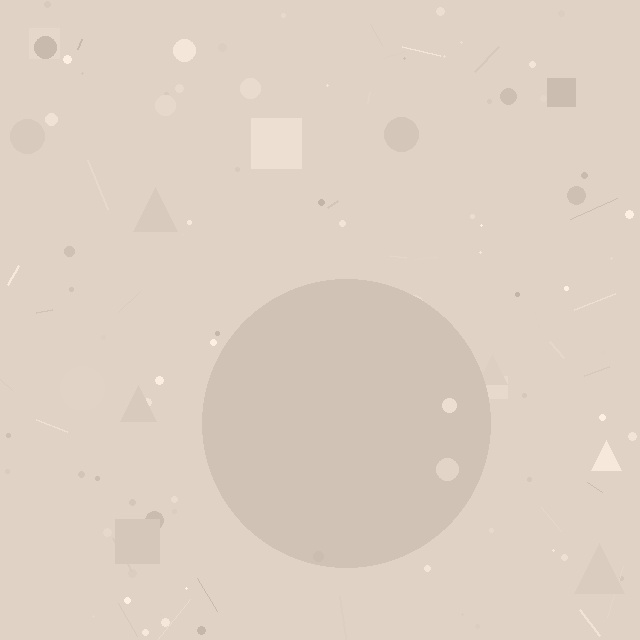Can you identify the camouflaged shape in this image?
The camouflaged shape is a circle.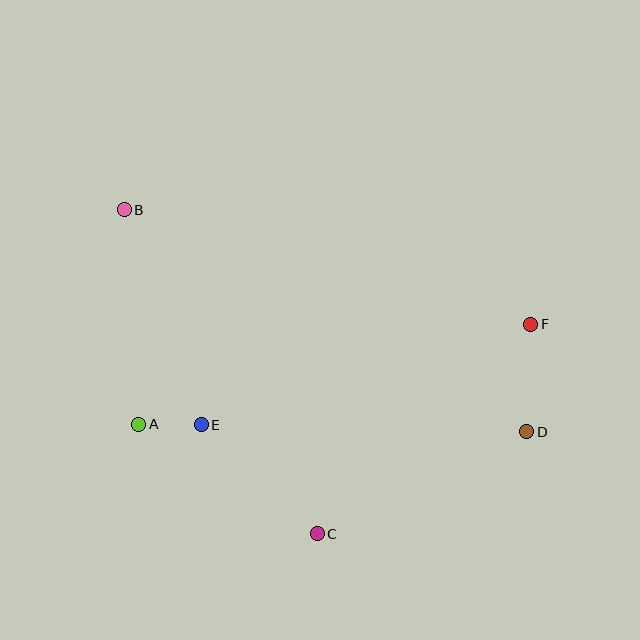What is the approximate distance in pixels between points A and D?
The distance between A and D is approximately 388 pixels.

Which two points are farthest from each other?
Points B and D are farthest from each other.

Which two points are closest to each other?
Points A and E are closest to each other.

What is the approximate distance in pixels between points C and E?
The distance between C and E is approximately 159 pixels.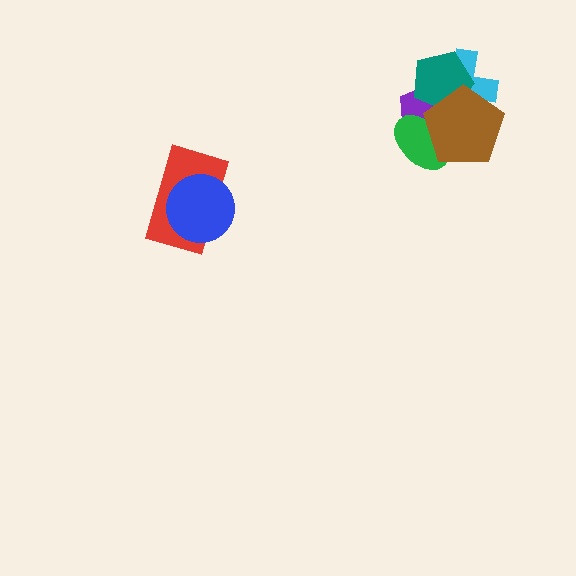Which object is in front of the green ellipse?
The brown pentagon is in front of the green ellipse.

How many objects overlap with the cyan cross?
3 objects overlap with the cyan cross.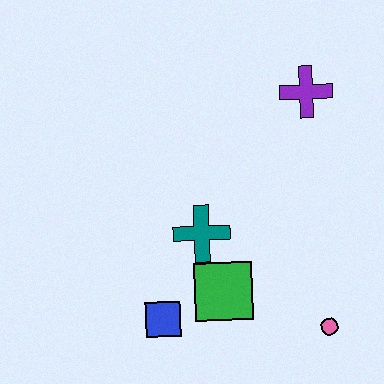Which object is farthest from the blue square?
The purple cross is farthest from the blue square.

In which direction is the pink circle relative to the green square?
The pink circle is to the right of the green square.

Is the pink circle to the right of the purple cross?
Yes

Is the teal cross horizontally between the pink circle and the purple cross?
No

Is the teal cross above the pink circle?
Yes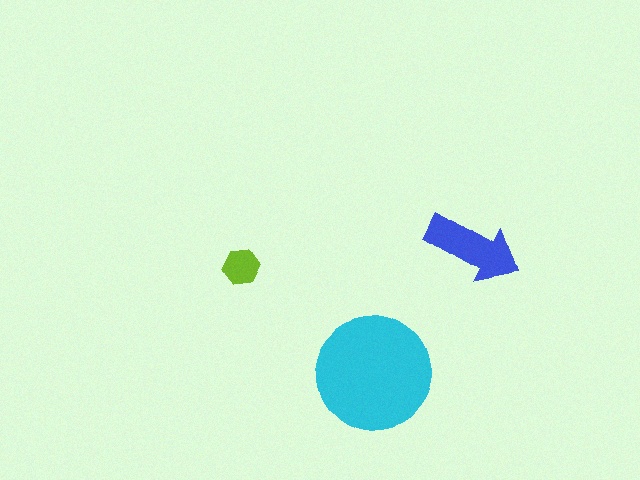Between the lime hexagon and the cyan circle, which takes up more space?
The cyan circle.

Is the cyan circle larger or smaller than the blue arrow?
Larger.